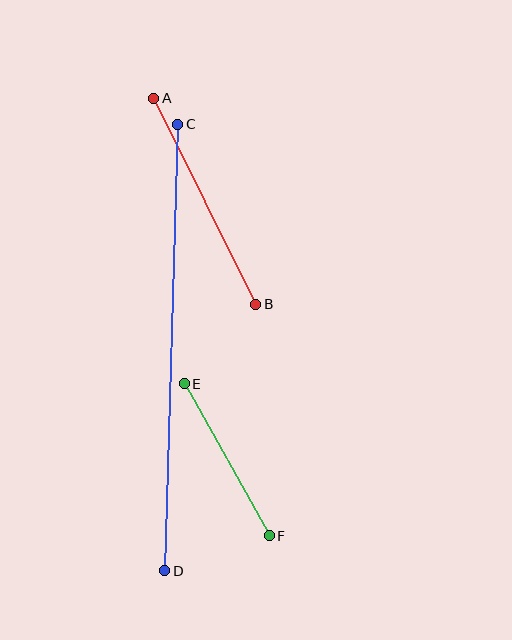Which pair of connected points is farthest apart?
Points C and D are farthest apart.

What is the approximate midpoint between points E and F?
The midpoint is at approximately (227, 460) pixels.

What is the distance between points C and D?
The distance is approximately 447 pixels.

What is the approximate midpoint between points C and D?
The midpoint is at approximately (171, 347) pixels.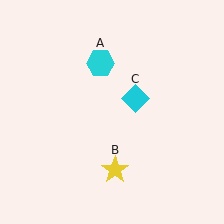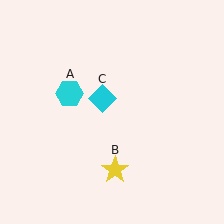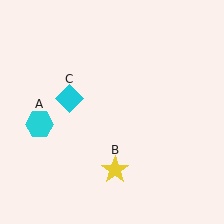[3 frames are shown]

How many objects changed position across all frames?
2 objects changed position: cyan hexagon (object A), cyan diamond (object C).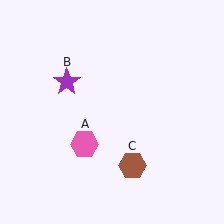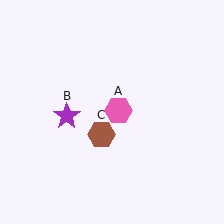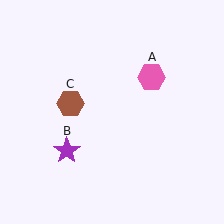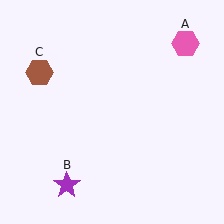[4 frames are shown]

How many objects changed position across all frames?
3 objects changed position: pink hexagon (object A), purple star (object B), brown hexagon (object C).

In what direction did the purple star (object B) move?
The purple star (object B) moved down.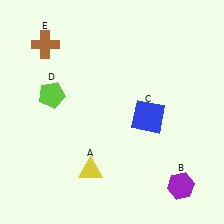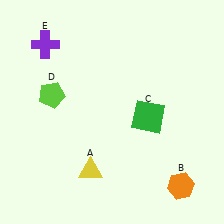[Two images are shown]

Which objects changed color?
B changed from purple to orange. C changed from blue to green. E changed from brown to purple.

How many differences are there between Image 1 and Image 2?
There are 3 differences between the two images.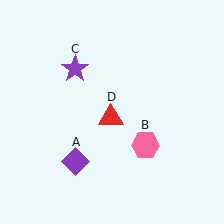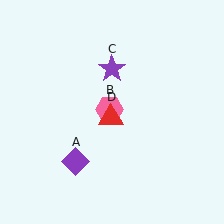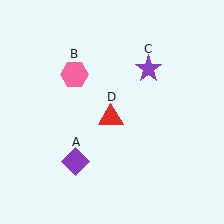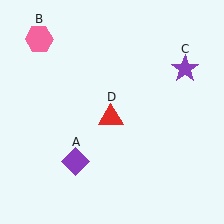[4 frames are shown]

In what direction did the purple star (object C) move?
The purple star (object C) moved right.